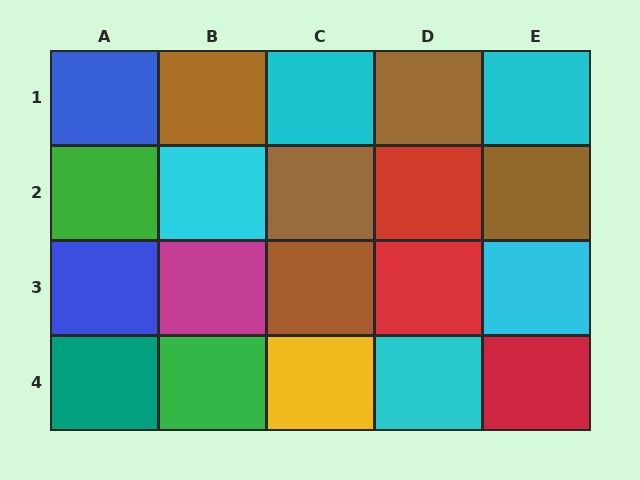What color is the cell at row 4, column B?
Green.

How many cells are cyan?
5 cells are cyan.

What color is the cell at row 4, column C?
Yellow.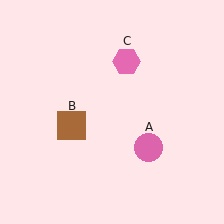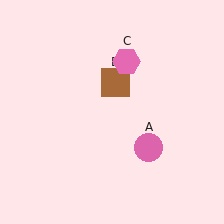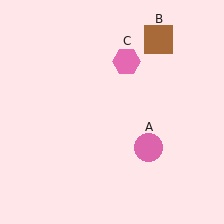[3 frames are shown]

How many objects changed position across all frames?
1 object changed position: brown square (object B).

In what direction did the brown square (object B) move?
The brown square (object B) moved up and to the right.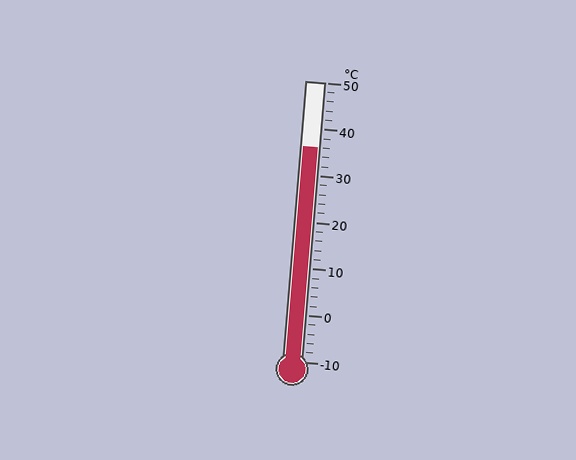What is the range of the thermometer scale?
The thermometer scale ranges from -10°C to 50°C.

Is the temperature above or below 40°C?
The temperature is below 40°C.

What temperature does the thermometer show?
The thermometer shows approximately 36°C.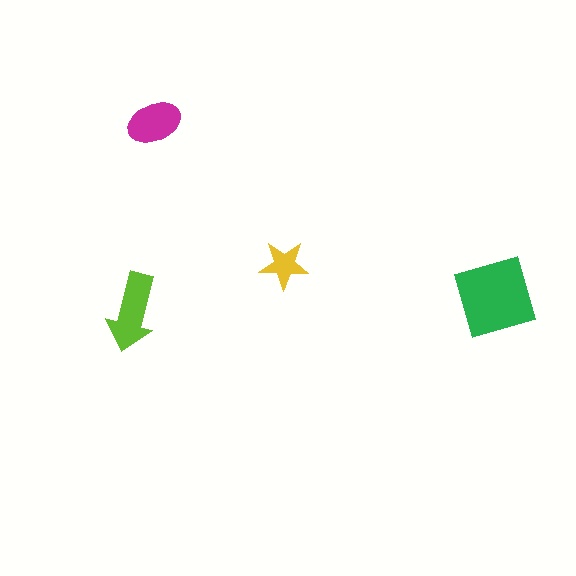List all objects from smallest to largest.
The yellow star, the magenta ellipse, the lime arrow, the green diamond.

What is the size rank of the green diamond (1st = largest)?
1st.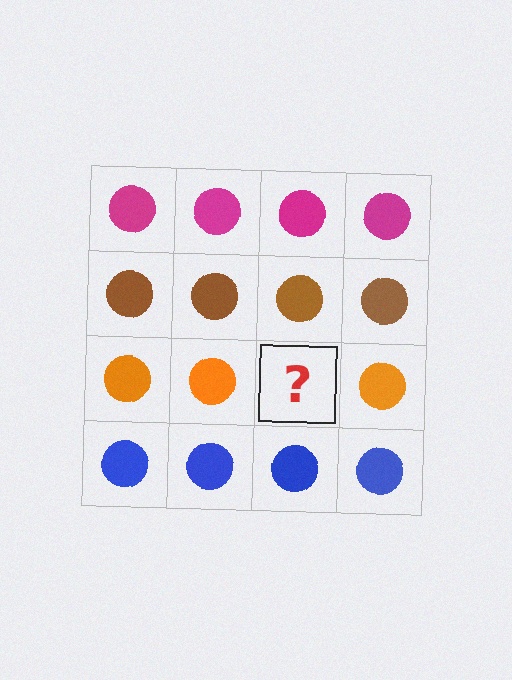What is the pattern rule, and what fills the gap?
The rule is that each row has a consistent color. The gap should be filled with an orange circle.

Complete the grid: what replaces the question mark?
The question mark should be replaced with an orange circle.